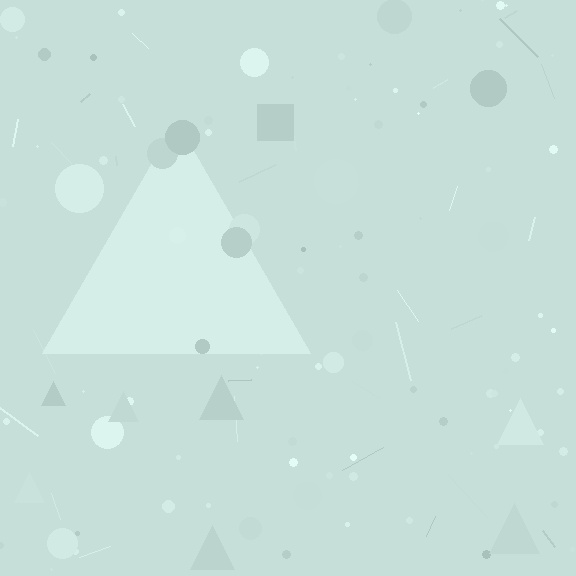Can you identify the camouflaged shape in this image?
The camouflaged shape is a triangle.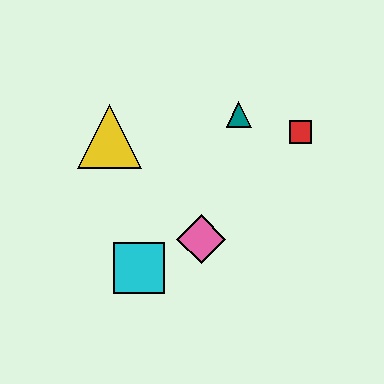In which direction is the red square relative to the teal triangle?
The red square is to the right of the teal triangle.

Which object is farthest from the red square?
The cyan square is farthest from the red square.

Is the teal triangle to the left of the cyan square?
No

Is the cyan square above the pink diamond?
No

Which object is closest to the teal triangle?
The red square is closest to the teal triangle.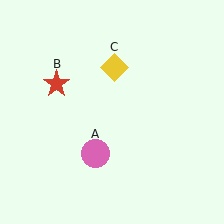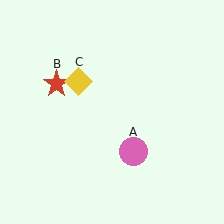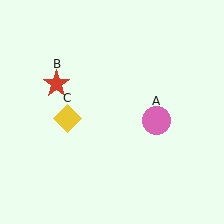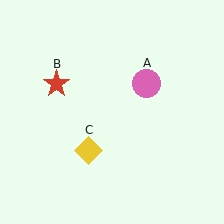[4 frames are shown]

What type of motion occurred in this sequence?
The pink circle (object A), yellow diamond (object C) rotated counterclockwise around the center of the scene.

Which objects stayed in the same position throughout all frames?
Red star (object B) remained stationary.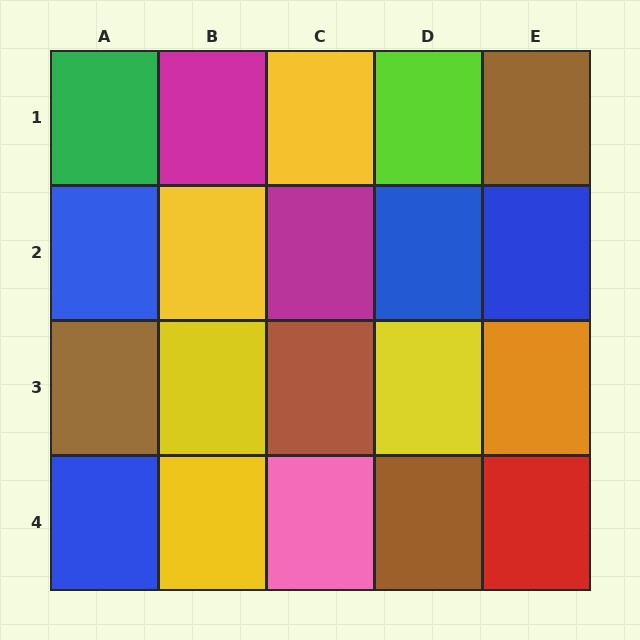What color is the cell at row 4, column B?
Yellow.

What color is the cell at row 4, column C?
Pink.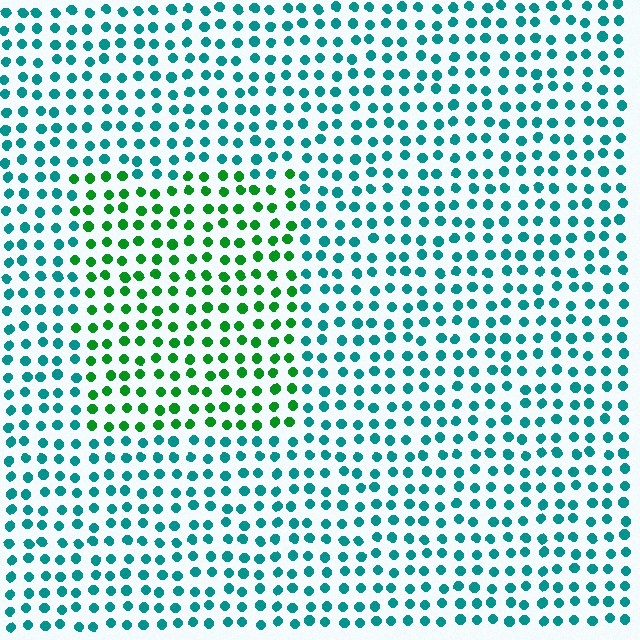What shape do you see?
I see a rectangle.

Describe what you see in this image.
The image is filled with small teal elements in a uniform arrangement. A rectangle-shaped region is visible where the elements are tinted to a slightly different hue, forming a subtle color boundary.